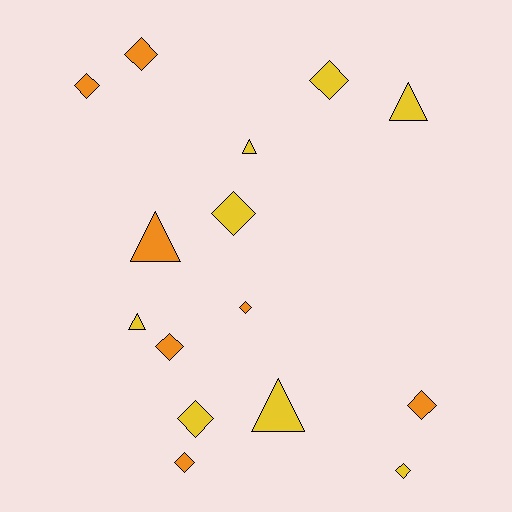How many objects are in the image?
There are 15 objects.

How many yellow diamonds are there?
There are 4 yellow diamonds.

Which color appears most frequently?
Yellow, with 8 objects.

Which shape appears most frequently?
Diamond, with 10 objects.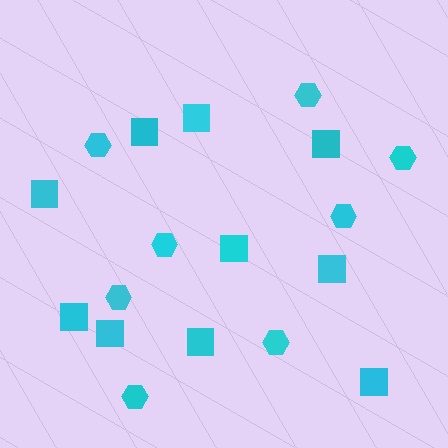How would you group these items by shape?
There are 2 groups: one group of hexagons (8) and one group of squares (10).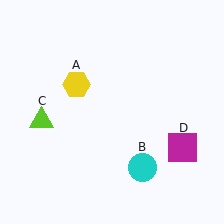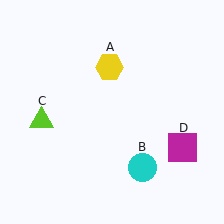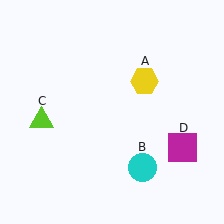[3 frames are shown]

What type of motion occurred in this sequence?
The yellow hexagon (object A) rotated clockwise around the center of the scene.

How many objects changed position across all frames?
1 object changed position: yellow hexagon (object A).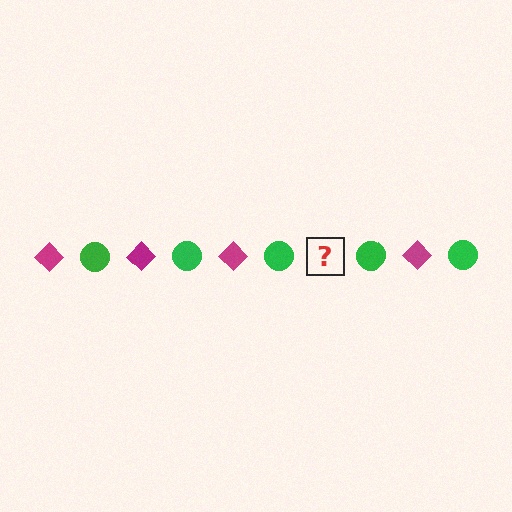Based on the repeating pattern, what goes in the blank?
The blank should be a magenta diamond.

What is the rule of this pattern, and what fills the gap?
The rule is that the pattern alternates between magenta diamond and green circle. The gap should be filled with a magenta diamond.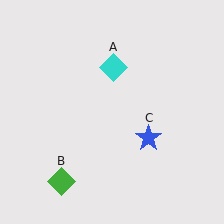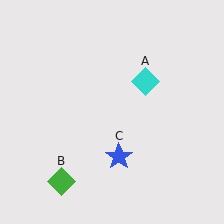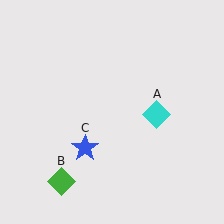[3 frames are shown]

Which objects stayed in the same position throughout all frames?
Green diamond (object B) remained stationary.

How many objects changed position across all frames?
2 objects changed position: cyan diamond (object A), blue star (object C).